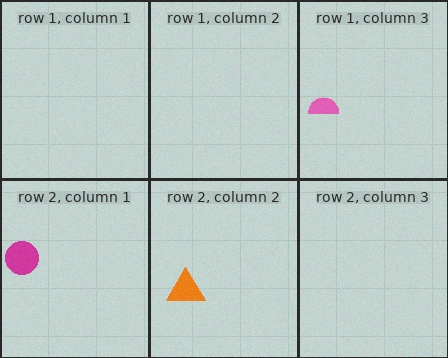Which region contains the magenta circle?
The row 2, column 1 region.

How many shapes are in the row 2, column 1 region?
1.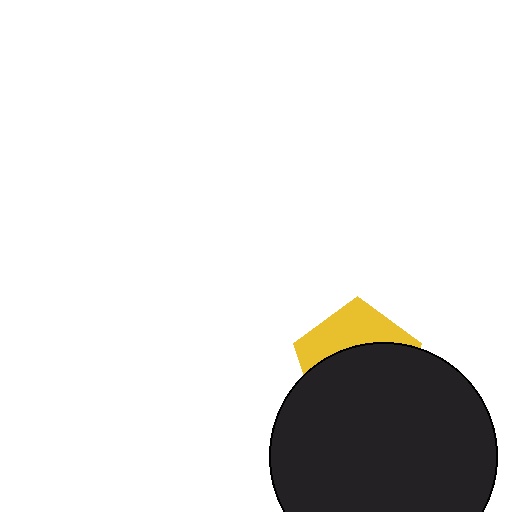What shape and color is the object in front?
The object in front is a black circle.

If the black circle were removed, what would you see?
You would see the complete yellow pentagon.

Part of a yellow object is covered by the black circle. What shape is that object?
It is a pentagon.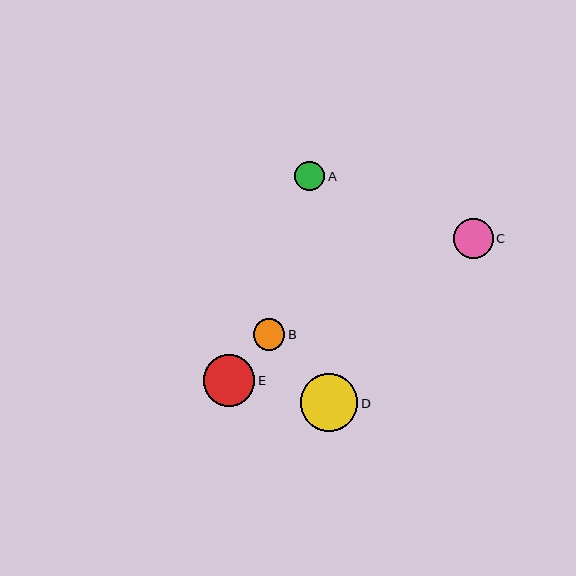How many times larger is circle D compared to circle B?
Circle D is approximately 1.8 times the size of circle B.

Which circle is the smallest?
Circle A is the smallest with a size of approximately 30 pixels.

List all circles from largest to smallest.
From largest to smallest: D, E, C, B, A.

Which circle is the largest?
Circle D is the largest with a size of approximately 57 pixels.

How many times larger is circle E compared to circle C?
Circle E is approximately 1.3 times the size of circle C.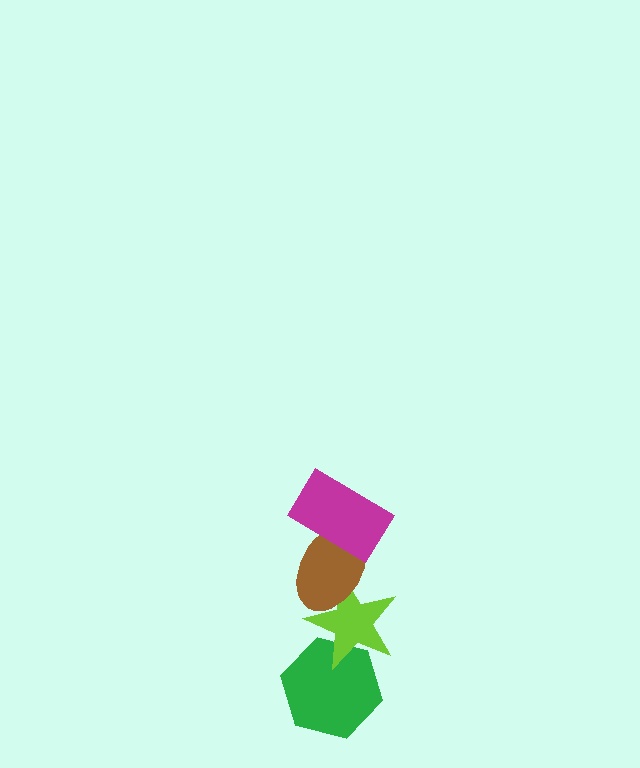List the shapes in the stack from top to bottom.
From top to bottom: the magenta rectangle, the brown ellipse, the lime star, the green hexagon.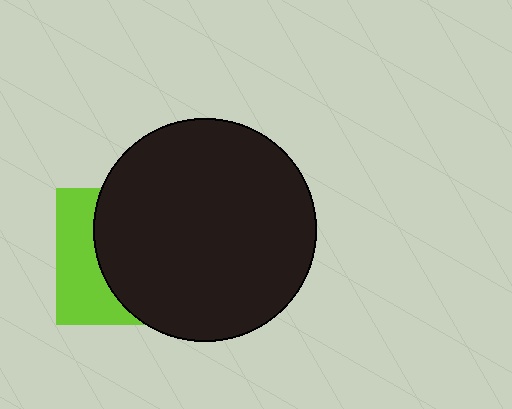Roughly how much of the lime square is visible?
A small part of it is visible (roughly 36%).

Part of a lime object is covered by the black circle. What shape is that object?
It is a square.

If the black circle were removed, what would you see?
You would see the complete lime square.